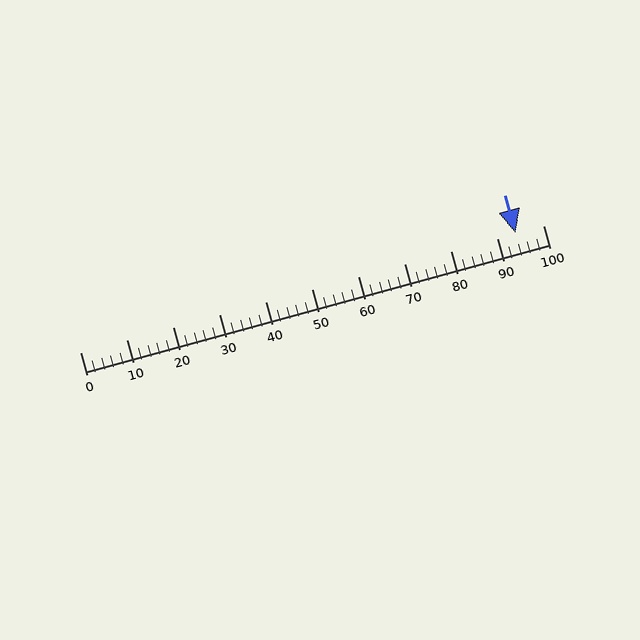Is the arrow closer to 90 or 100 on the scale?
The arrow is closer to 90.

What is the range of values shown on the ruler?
The ruler shows values from 0 to 100.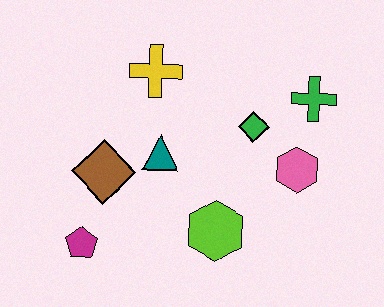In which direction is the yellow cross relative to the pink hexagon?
The yellow cross is to the left of the pink hexagon.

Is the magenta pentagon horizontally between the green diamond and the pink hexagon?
No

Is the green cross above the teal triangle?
Yes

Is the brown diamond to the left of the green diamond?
Yes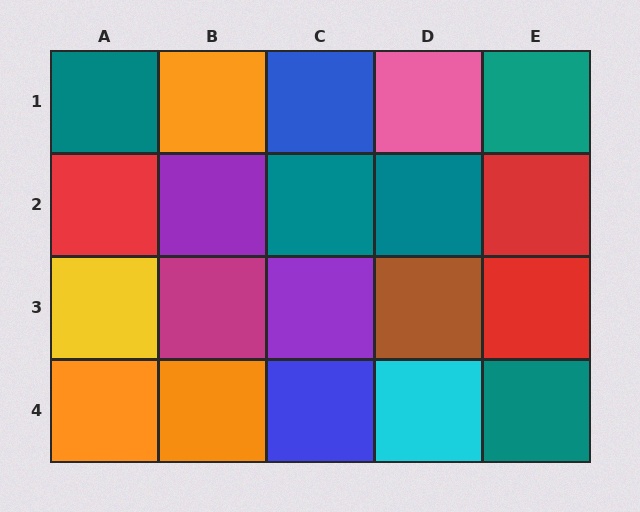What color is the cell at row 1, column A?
Teal.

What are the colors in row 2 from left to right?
Red, purple, teal, teal, red.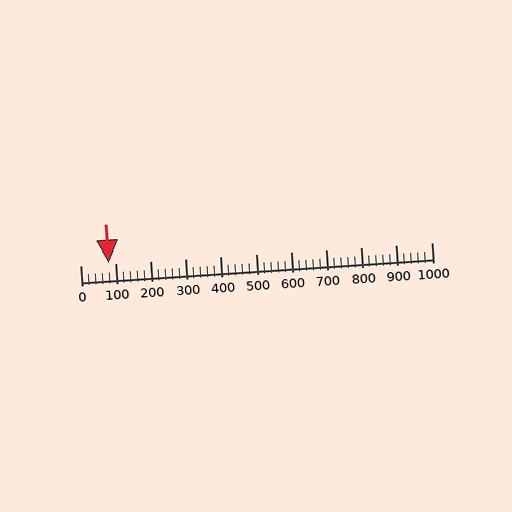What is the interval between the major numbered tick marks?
The major tick marks are spaced 100 units apart.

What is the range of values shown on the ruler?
The ruler shows values from 0 to 1000.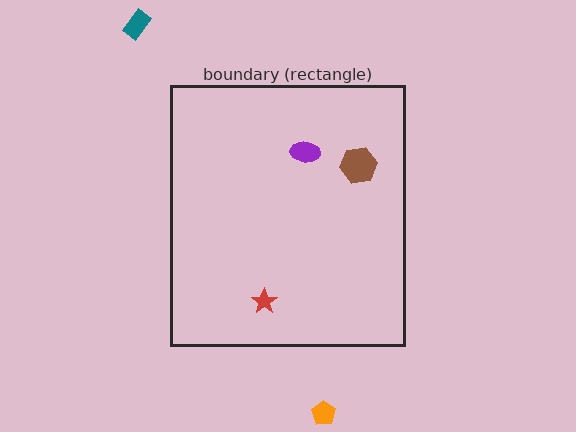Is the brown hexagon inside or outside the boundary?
Inside.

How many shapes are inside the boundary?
3 inside, 2 outside.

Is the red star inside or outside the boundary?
Inside.